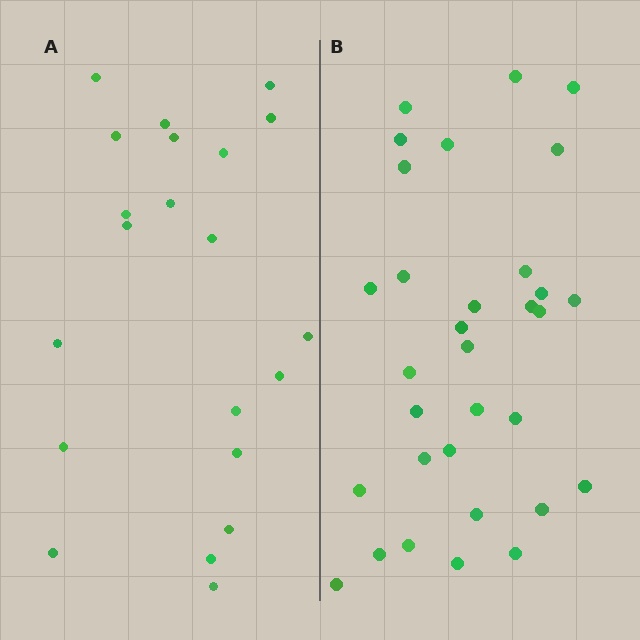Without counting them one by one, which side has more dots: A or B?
Region B (the right region) has more dots.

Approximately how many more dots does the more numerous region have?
Region B has roughly 12 or so more dots than region A.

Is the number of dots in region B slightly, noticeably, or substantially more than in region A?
Region B has substantially more. The ratio is roughly 1.5 to 1.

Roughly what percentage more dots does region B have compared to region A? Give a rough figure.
About 50% more.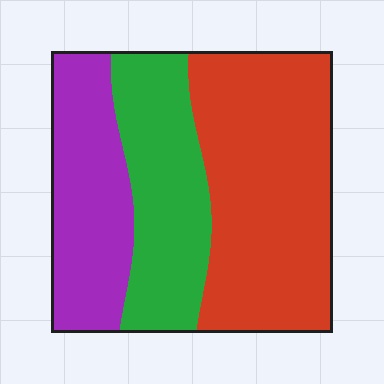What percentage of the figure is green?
Green takes up about one quarter (1/4) of the figure.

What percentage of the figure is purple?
Purple covers around 25% of the figure.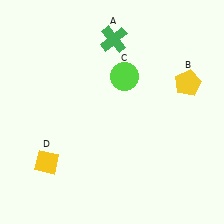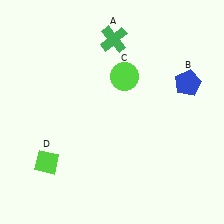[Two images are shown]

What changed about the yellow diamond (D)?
In Image 1, D is yellow. In Image 2, it changed to lime.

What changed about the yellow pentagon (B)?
In Image 1, B is yellow. In Image 2, it changed to blue.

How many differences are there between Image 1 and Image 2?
There are 2 differences between the two images.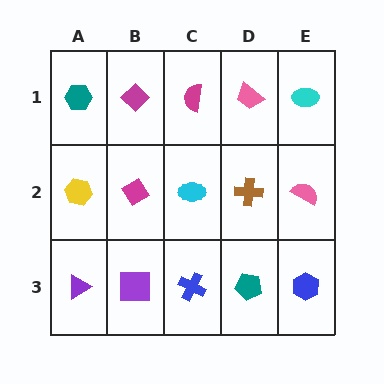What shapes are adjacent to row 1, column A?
A yellow hexagon (row 2, column A), a magenta diamond (row 1, column B).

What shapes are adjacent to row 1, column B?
A magenta diamond (row 2, column B), a teal hexagon (row 1, column A), a magenta semicircle (row 1, column C).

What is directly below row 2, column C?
A blue cross.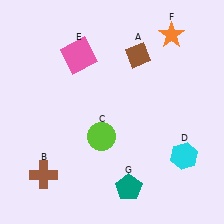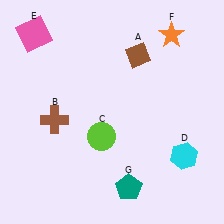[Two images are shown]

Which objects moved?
The objects that moved are: the brown cross (B), the pink square (E).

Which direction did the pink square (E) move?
The pink square (E) moved left.